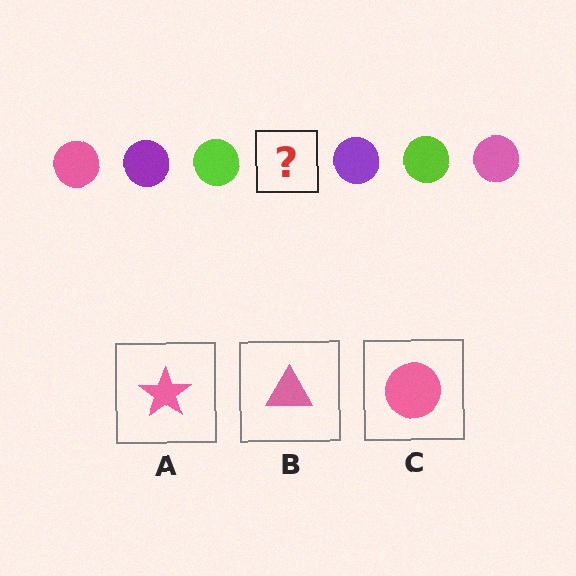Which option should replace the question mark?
Option C.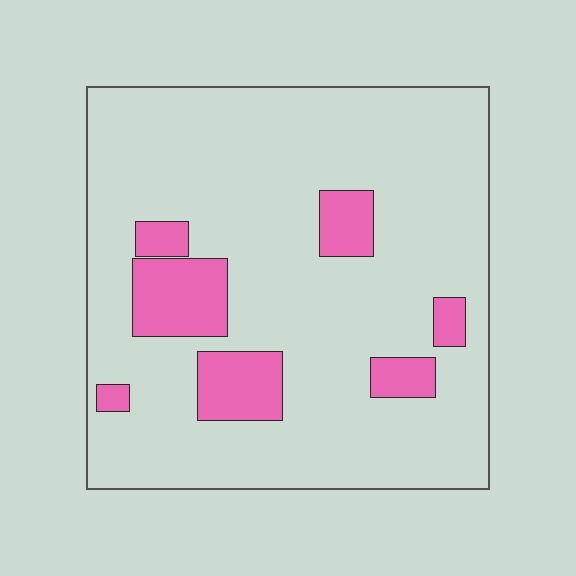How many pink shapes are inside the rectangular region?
7.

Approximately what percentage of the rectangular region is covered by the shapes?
Approximately 15%.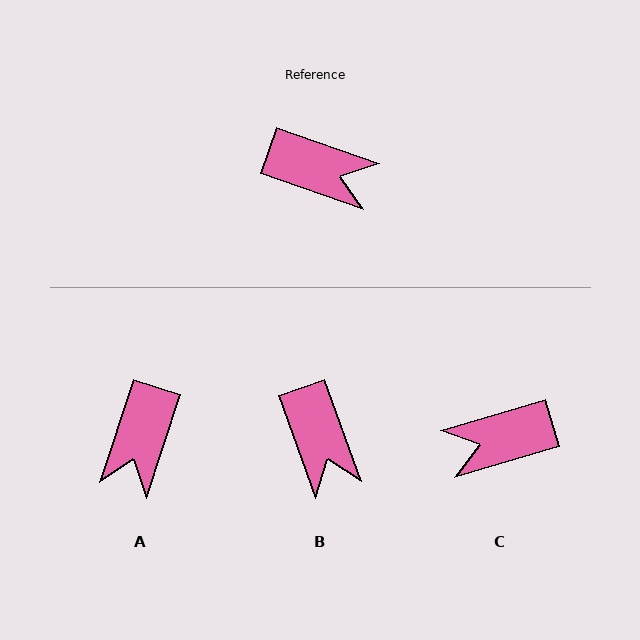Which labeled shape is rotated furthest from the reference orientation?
C, about 144 degrees away.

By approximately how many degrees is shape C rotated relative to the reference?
Approximately 144 degrees clockwise.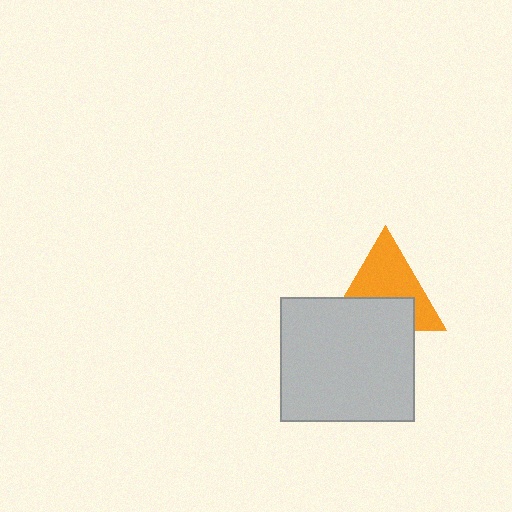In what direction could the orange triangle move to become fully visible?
The orange triangle could move up. That would shift it out from behind the light gray rectangle entirely.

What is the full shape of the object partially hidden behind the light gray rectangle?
The partially hidden object is an orange triangle.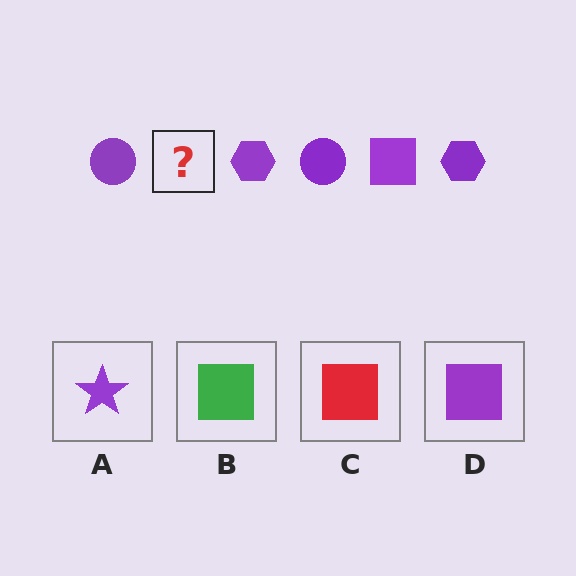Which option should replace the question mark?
Option D.